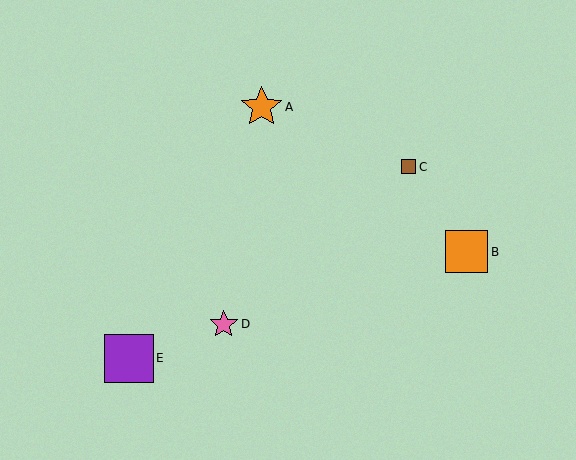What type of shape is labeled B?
Shape B is an orange square.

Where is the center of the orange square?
The center of the orange square is at (467, 252).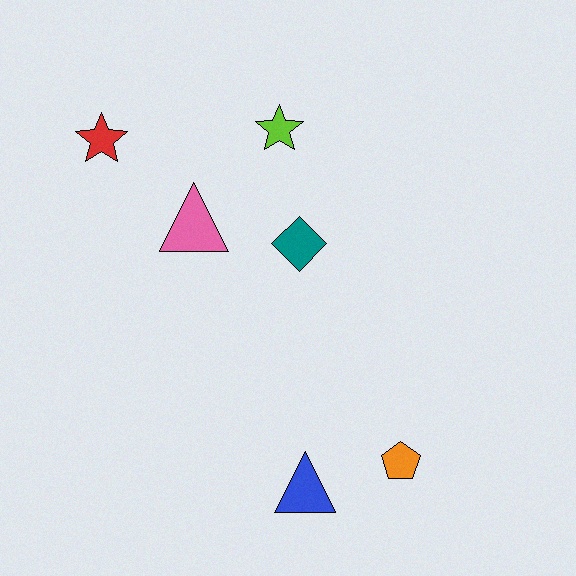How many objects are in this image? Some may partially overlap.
There are 6 objects.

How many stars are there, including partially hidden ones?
There are 2 stars.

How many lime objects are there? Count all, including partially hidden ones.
There is 1 lime object.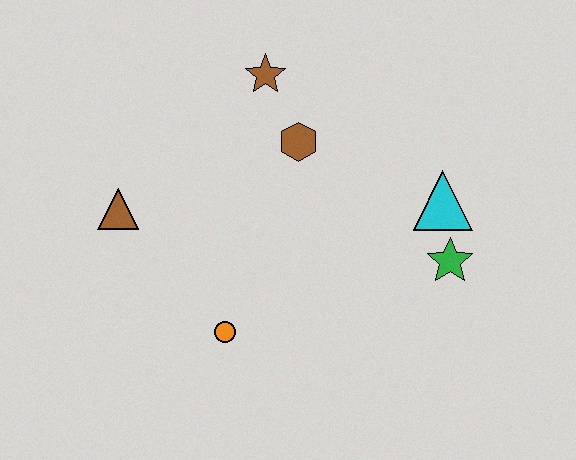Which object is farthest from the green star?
The brown triangle is farthest from the green star.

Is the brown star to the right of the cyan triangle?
No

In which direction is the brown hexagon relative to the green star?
The brown hexagon is to the left of the green star.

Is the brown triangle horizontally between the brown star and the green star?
No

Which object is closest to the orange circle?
The brown triangle is closest to the orange circle.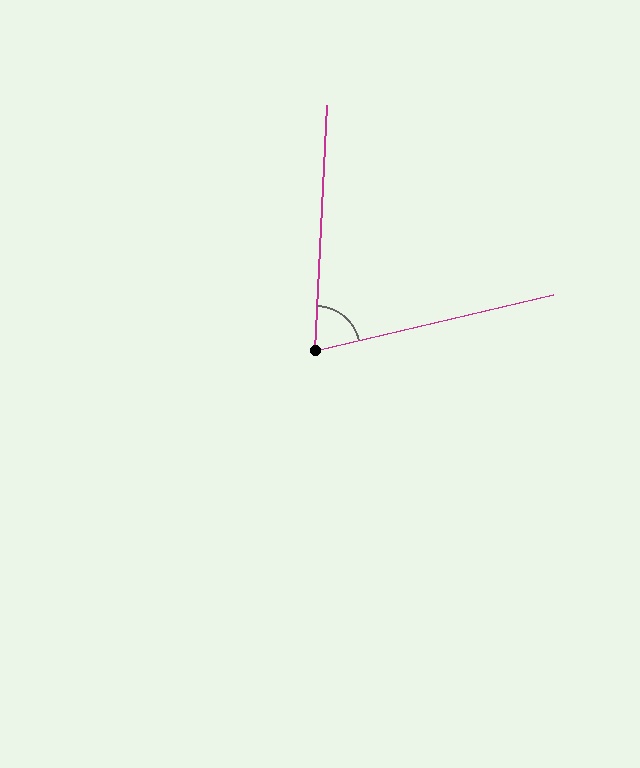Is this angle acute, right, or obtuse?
It is acute.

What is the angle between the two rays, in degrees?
Approximately 74 degrees.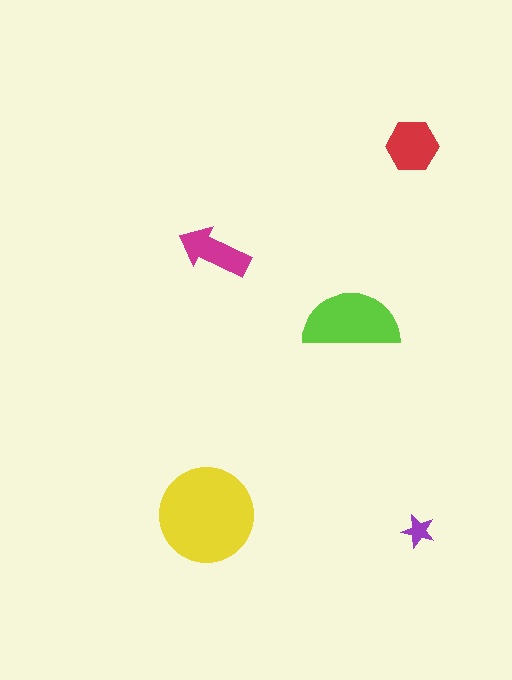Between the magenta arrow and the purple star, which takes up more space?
The magenta arrow.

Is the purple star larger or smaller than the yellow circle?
Smaller.